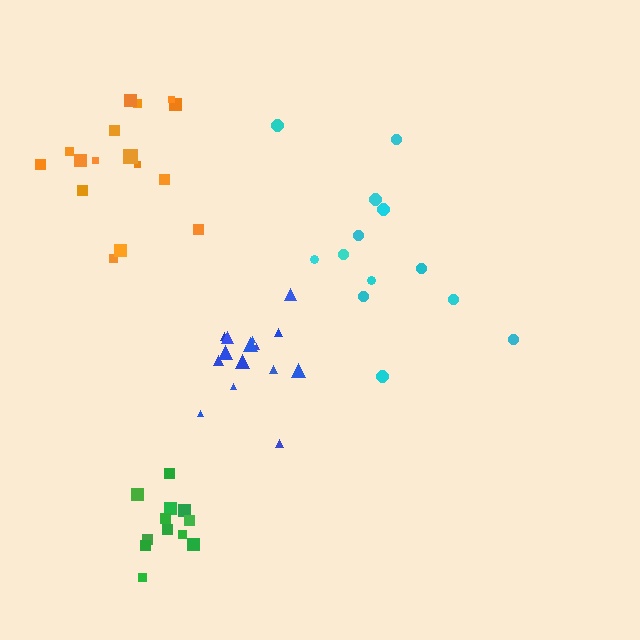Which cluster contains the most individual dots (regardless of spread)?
Orange (16).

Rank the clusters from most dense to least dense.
green, blue, orange, cyan.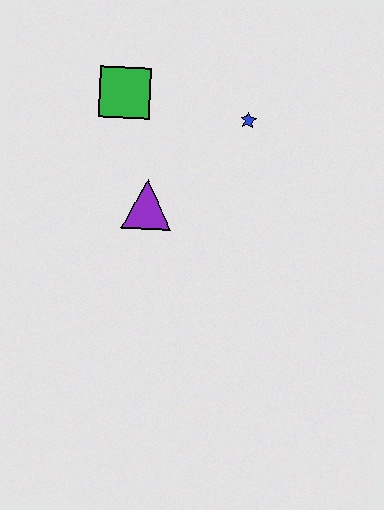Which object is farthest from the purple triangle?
The blue star is farthest from the purple triangle.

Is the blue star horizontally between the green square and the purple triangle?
No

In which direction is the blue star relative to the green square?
The blue star is to the right of the green square.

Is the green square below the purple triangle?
No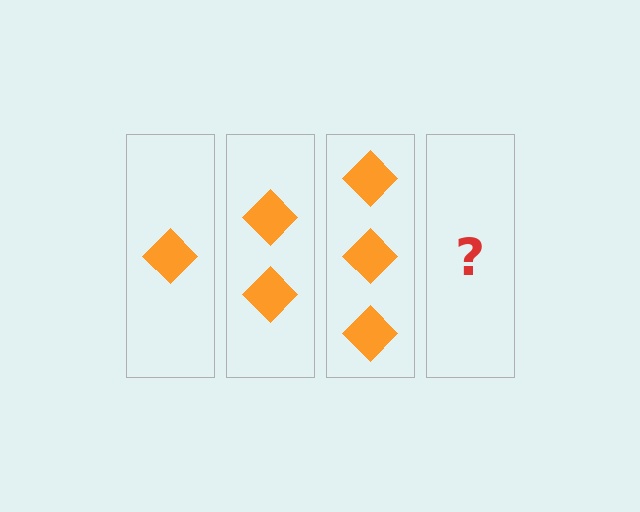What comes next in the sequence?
The next element should be 4 diamonds.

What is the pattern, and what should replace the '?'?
The pattern is that each step adds one more diamond. The '?' should be 4 diamonds.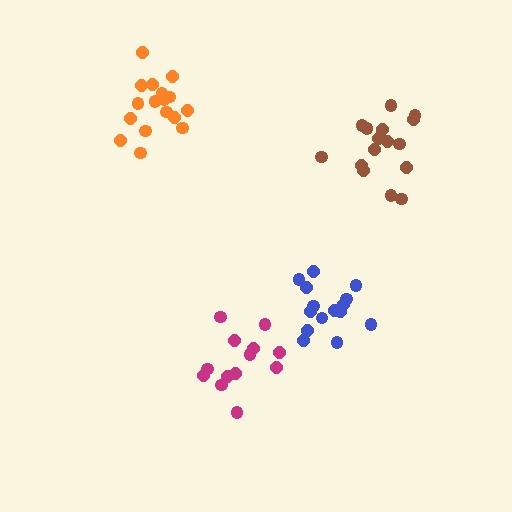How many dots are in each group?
Group 1: 15 dots, Group 2: 13 dots, Group 3: 16 dots, Group 4: 17 dots (61 total).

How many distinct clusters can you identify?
There are 4 distinct clusters.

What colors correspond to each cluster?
The clusters are colored: blue, magenta, brown, orange.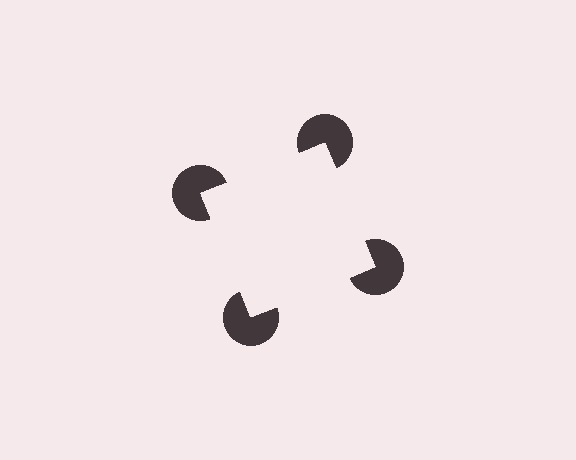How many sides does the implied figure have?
4 sides.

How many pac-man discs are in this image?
There are 4 — one at each vertex of the illusory square.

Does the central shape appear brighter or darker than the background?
It typically appears slightly brighter than the background, even though no actual brightness change is drawn.